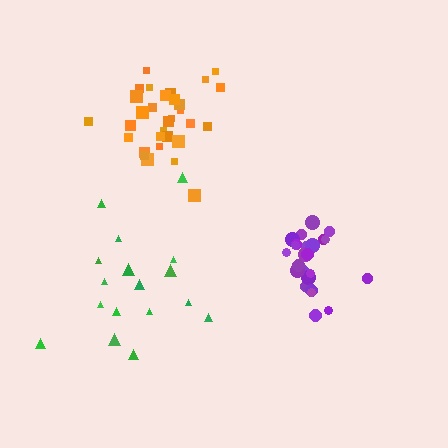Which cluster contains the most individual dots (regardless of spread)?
Orange (32).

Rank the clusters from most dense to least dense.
purple, orange, green.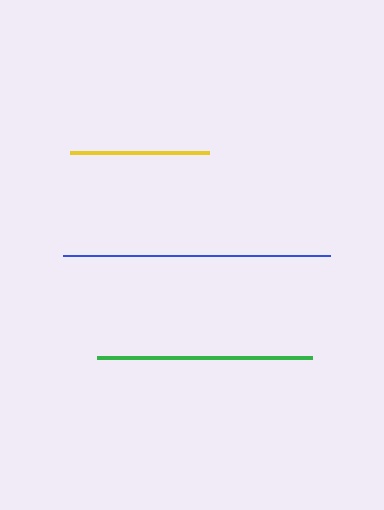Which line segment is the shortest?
The yellow line is the shortest at approximately 139 pixels.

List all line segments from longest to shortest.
From longest to shortest: blue, green, yellow.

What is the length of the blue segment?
The blue segment is approximately 267 pixels long.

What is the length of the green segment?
The green segment is approximately 215 pixels long.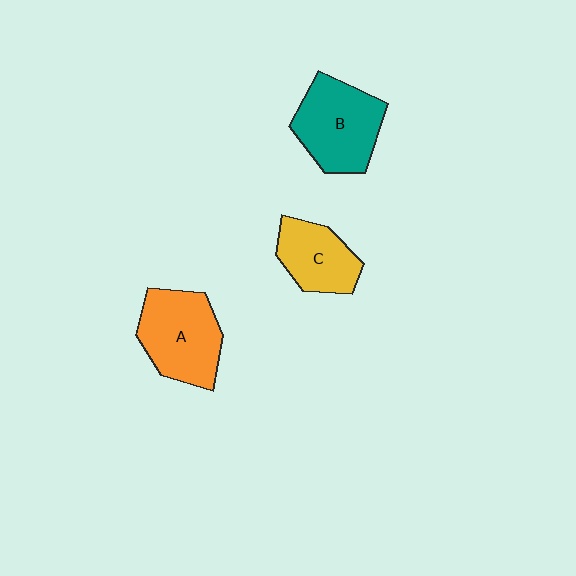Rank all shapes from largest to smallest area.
From largest to smallest: A (orange), B (teal), C (yellow).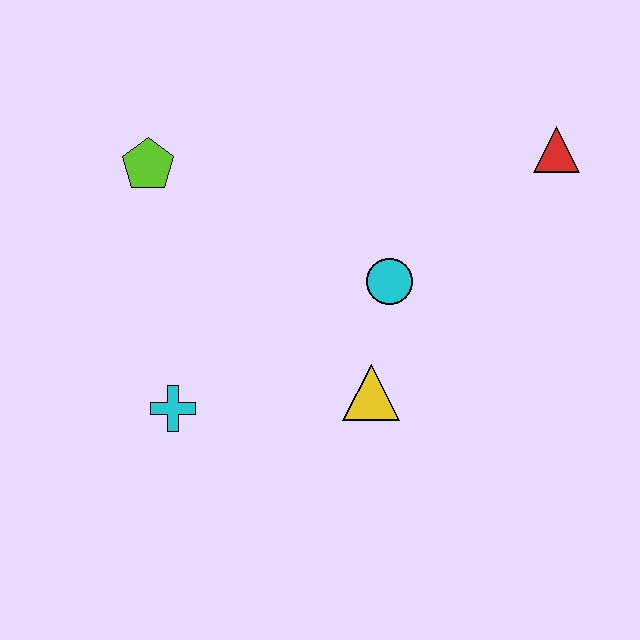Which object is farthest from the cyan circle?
The lime pentagon is farthest from the cyan circle.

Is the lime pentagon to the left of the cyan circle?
Yes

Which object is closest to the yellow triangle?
The cyan circle is closest to the yellow triangle.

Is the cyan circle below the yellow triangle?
No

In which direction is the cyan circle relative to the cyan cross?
The cyan circle is to the right of the cyan cross.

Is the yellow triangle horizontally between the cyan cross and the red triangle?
Yes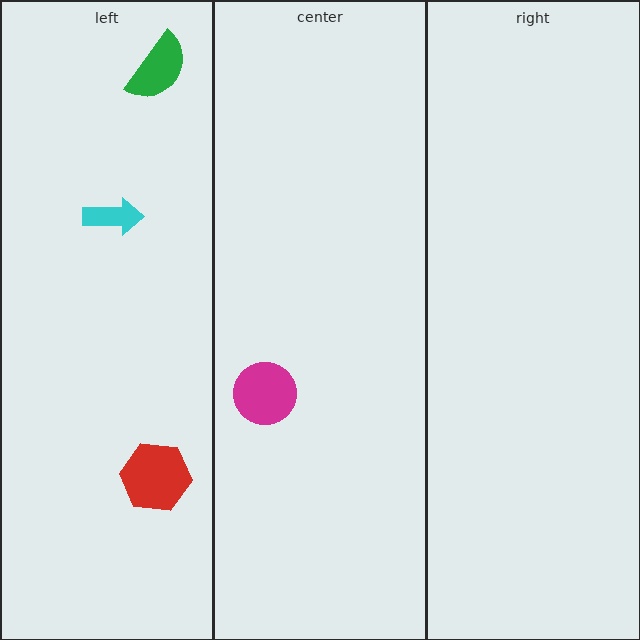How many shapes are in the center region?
1.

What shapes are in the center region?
The magenta circle.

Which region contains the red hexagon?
The left region.